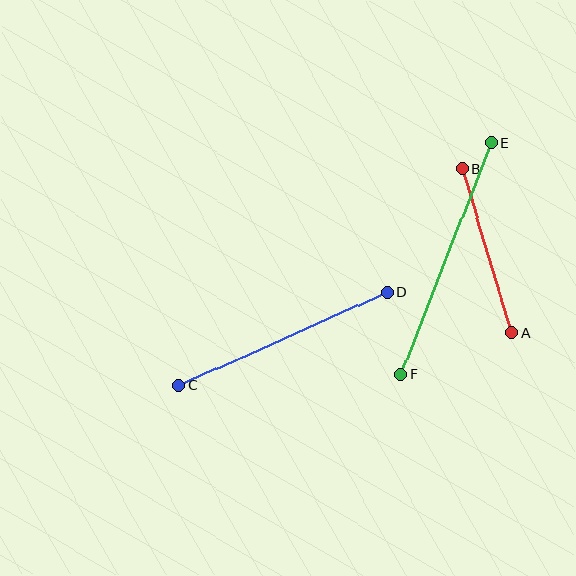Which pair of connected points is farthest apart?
Points E and F are farthest apart.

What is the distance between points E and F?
The distance is approximately 249 pixels.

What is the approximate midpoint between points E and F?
The midpoint is at approximately (446, 258) pixels.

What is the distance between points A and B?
The distance is approximately 171 pixels.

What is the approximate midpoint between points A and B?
The midpoint is at approximately (487, 251) pixels.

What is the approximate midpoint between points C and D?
The midpoint is at approximately (283, 339) pixels.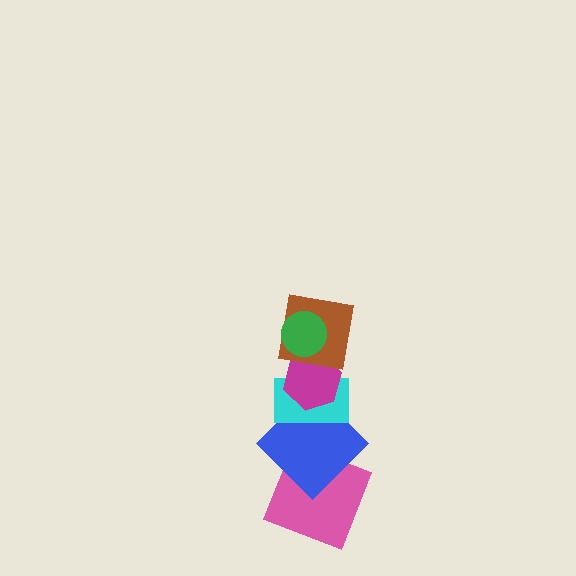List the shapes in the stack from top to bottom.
From top to bottom: the green circle, the brown square, the magenta hexagon, the cyan rectangle, the blue diamond, the pink square.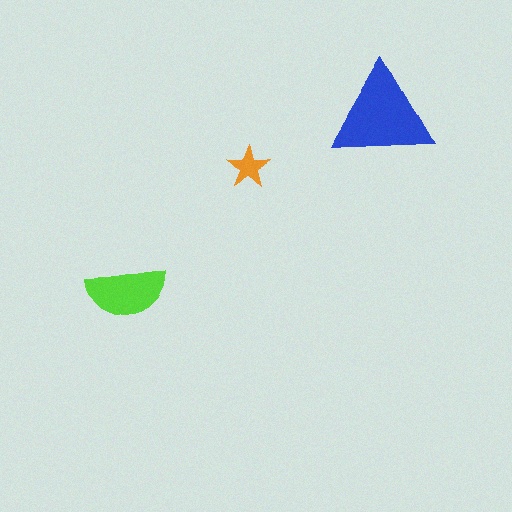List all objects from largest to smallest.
The blue triangle, the lime semicircle, the orange star.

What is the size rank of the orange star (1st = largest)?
3rd.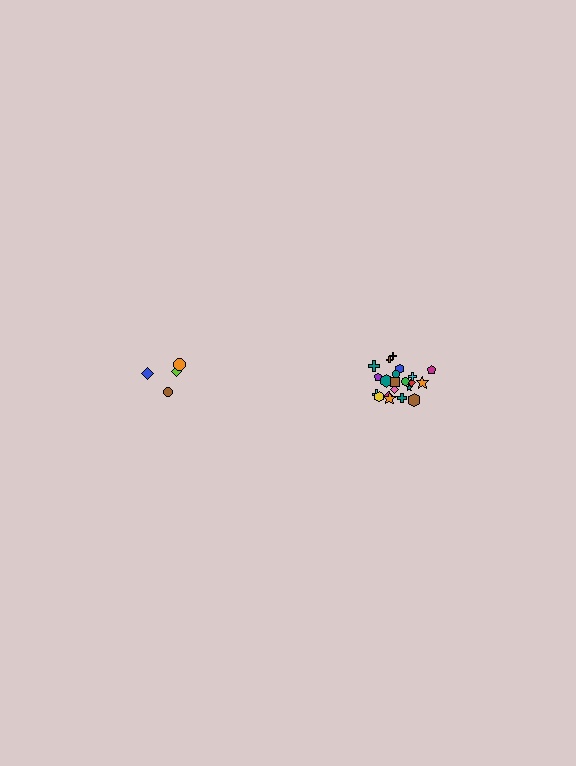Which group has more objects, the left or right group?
The right group.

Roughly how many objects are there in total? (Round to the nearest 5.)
Roughly 25 objects in total.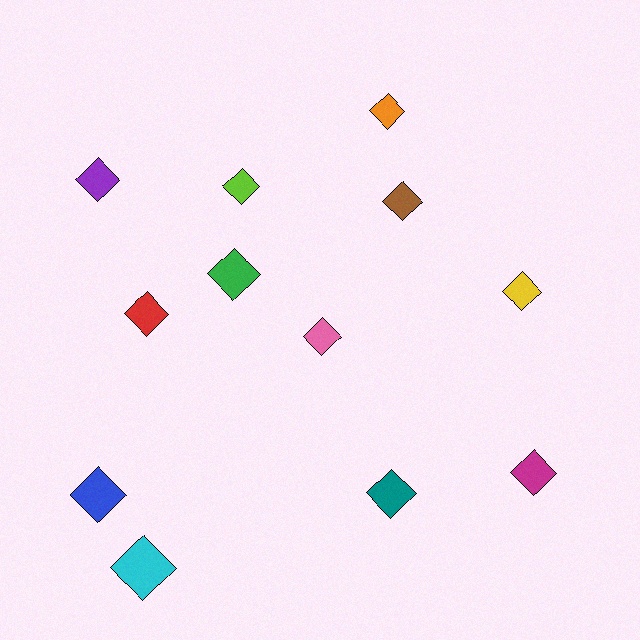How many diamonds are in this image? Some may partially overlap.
There are 12 diamonds.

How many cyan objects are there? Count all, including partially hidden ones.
There is 1 cyan object.